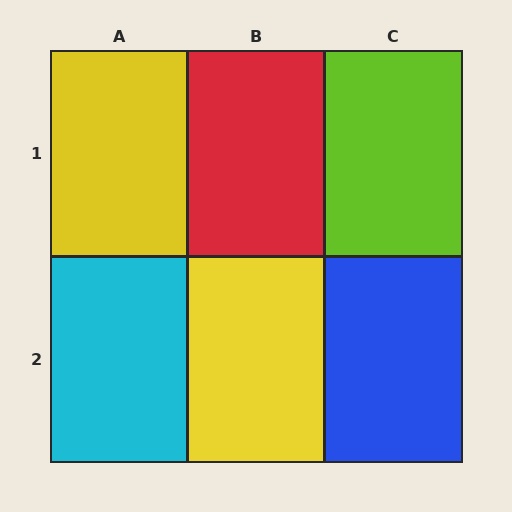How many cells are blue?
1 cell is blue.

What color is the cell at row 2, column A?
Cyan.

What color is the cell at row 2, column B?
Yellow.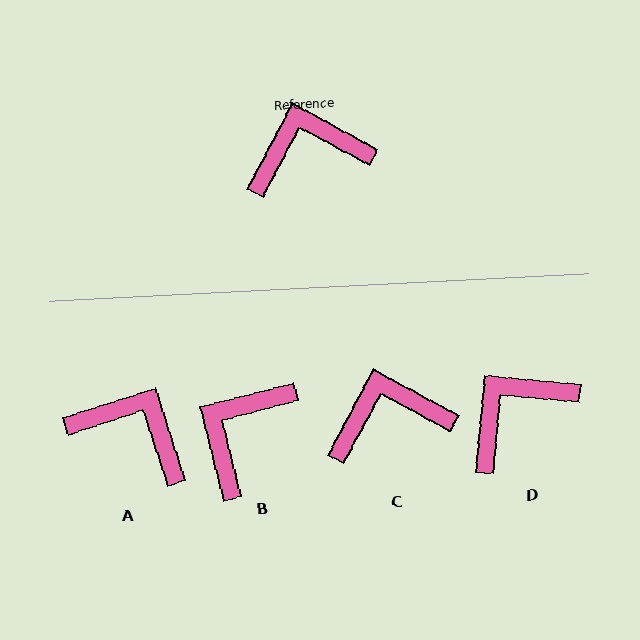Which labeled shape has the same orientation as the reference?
C.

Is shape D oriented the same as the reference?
No, it is off by about 23 degrees.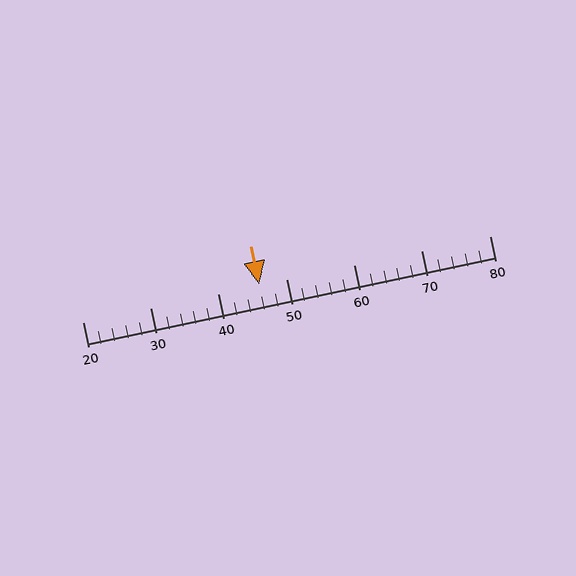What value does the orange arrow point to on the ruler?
The orange arrow points to approximately 46.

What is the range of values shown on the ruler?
The ruler shows values from 20 to 80.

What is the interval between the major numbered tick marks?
The major tick marks are spaced 10 units apart.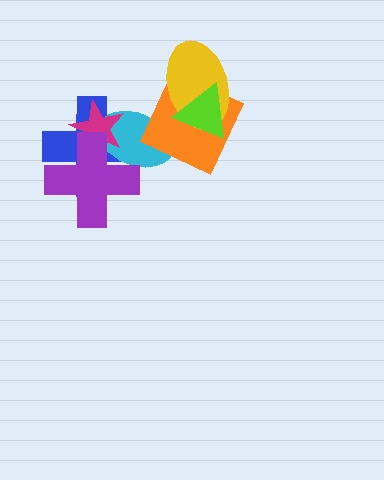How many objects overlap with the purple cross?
3 objects overlap with the purple cross.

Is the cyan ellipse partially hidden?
Yes, it is partially covered by another shape.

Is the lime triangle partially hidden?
No, no other shape covers it.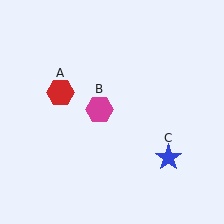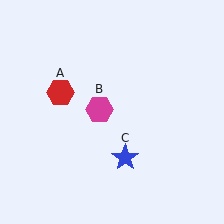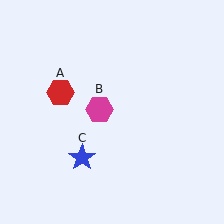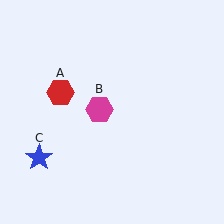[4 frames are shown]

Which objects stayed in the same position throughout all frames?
Red hexagon (object A) and magenta hexagon (object B) remained stationary.